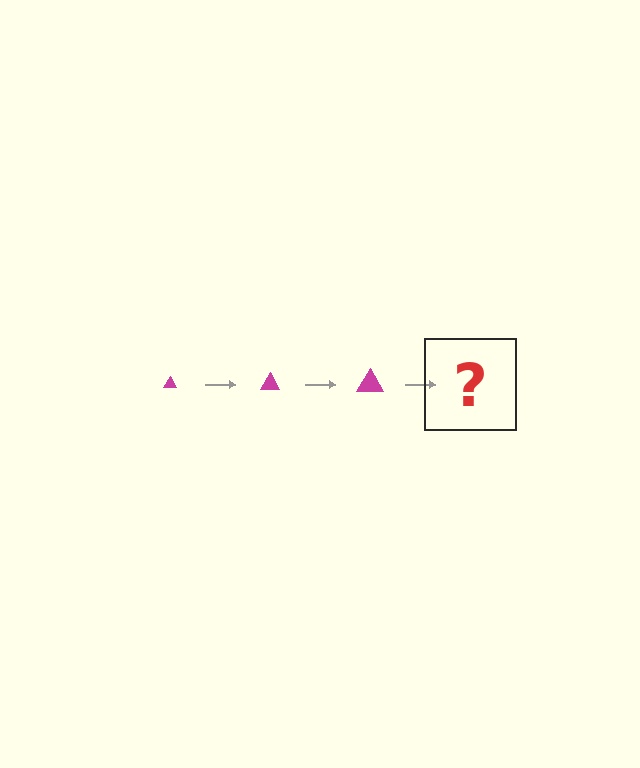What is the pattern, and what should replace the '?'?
The pattern is that the triangle gets progressively larger each step. The '?' should be a magenta triangle, larger than the previous one.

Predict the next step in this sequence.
The next step is a magenta triangle, larger than the previous one.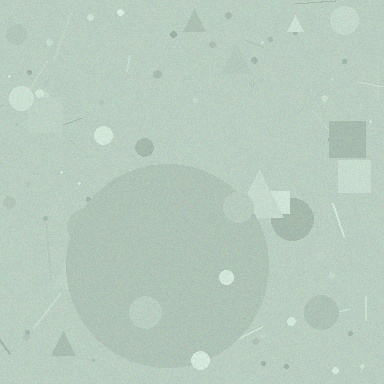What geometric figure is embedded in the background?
A circle is embedded in the background.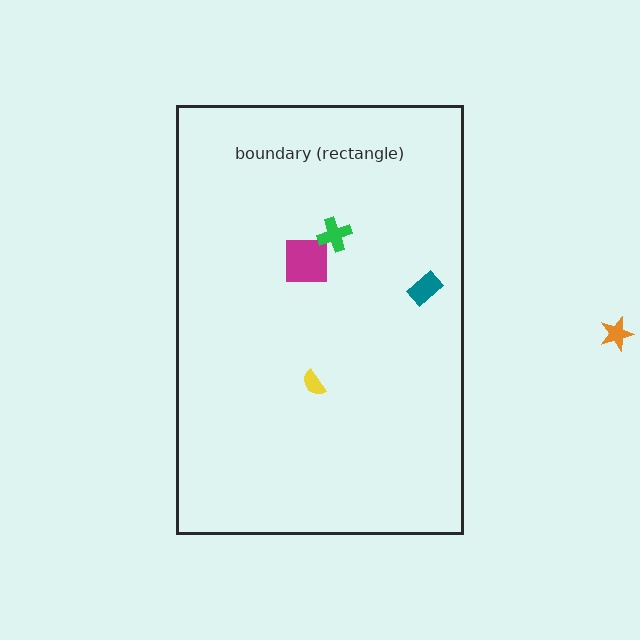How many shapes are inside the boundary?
4 inside, 1 outside.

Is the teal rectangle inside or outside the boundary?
Inside.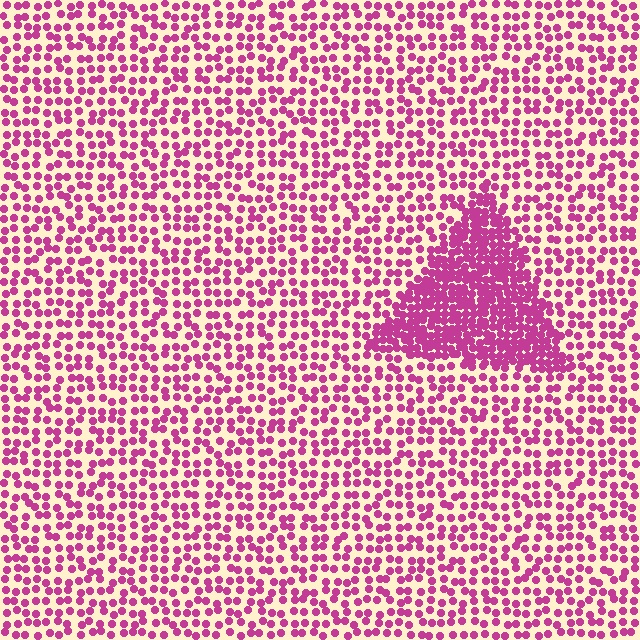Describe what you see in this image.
The image contains small magenta elements arranged at two different densities. A triangle-shaped region is visible where the elements are more densely packed than the surrounding area.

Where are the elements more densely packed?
The elements are more densely packed inside the triangle boundary.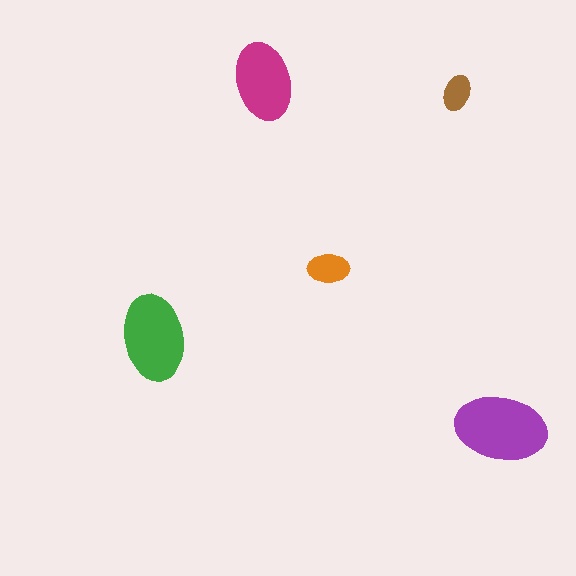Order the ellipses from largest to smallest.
the purple one, the green one, the magenta one, the orange one, the brown one.